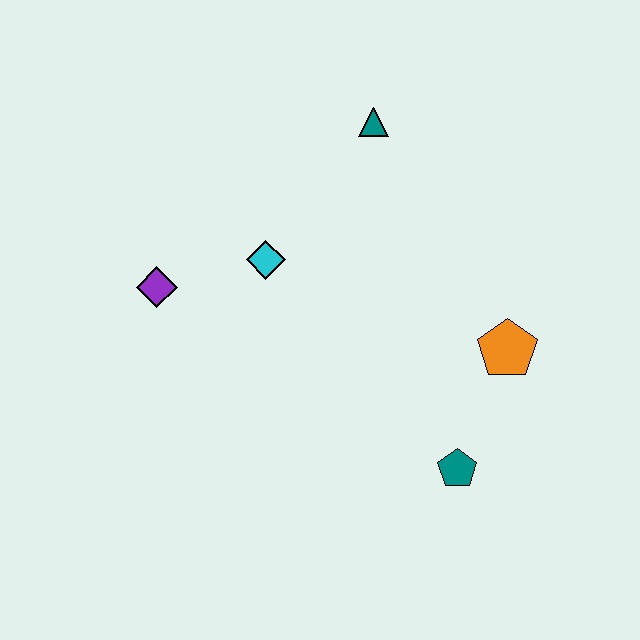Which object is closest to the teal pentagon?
The orange pentagon is closest to the teal pentagon.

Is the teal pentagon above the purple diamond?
No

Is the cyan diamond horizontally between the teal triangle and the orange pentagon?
No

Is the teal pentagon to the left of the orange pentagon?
Yes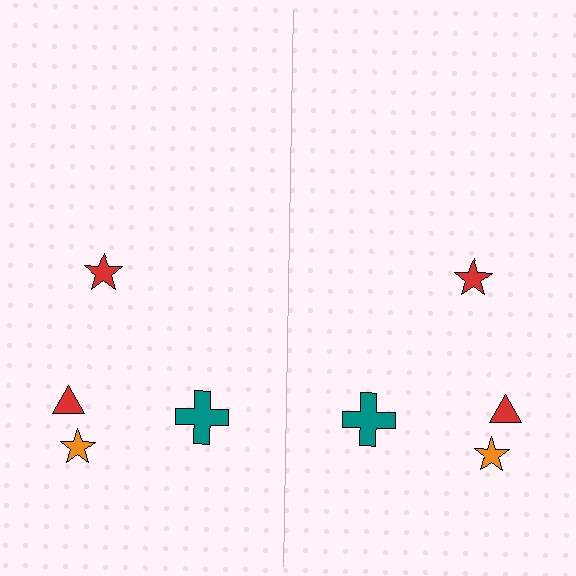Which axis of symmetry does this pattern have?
The pattern has a vertical axis of symmetry running through the center of the image.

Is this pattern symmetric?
Yes, this pattern has bilateral (reflection) symmetry.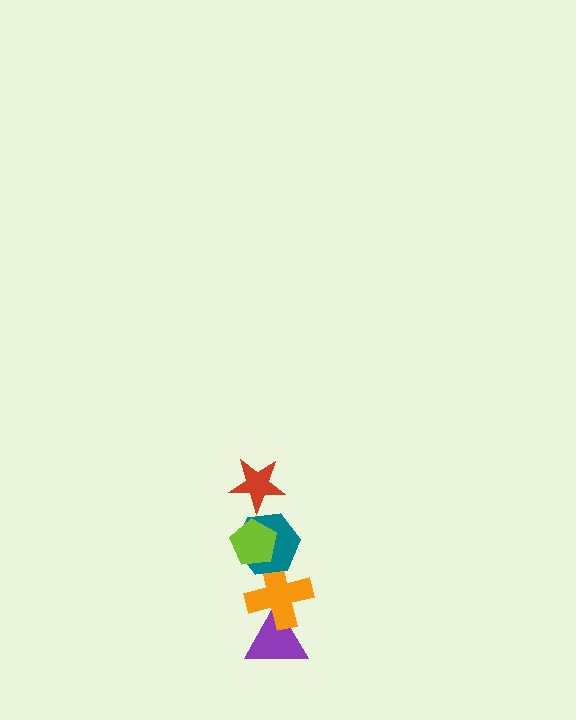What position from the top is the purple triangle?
The purple triangle is 5th from the top.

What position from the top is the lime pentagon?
The lime pentagon is 2nd from the top.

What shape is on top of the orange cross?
The teal hexagon is on top of the orange cross.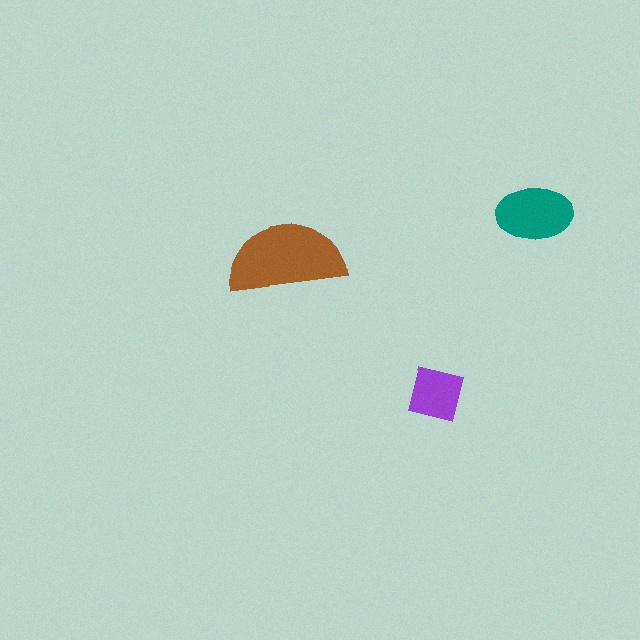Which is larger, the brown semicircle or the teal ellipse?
The brown semicircle.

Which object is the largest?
The brown semicircle.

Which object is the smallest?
The purple square.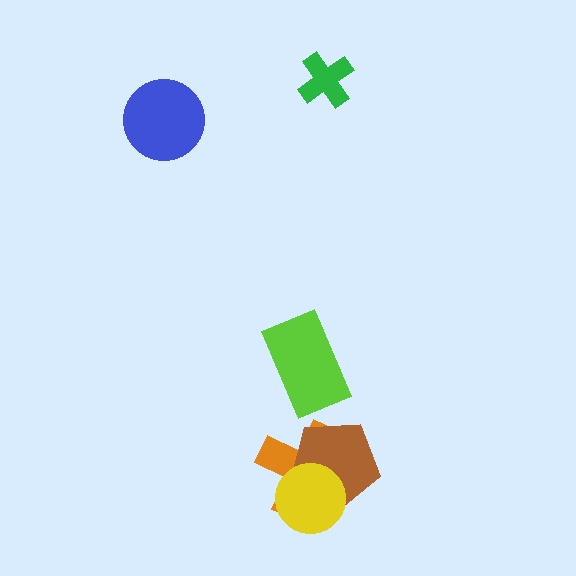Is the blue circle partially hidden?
No, no other shape covers it.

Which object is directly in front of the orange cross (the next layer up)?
The brown pentagon is directly in front of the orange cross.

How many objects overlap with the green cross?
0 objects overlap with the green cross.